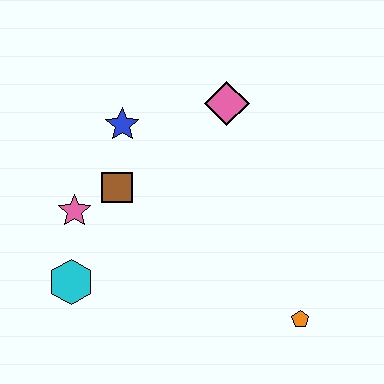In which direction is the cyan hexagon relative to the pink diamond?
The cyan hexagon is below the pink diamond.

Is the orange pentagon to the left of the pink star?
No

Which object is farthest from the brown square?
The orange pentagon is farthest from the brown square.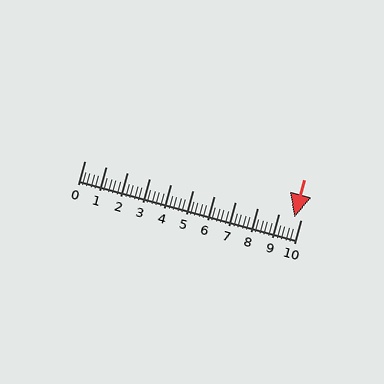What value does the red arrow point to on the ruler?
The red arrow points to approximately 9.7.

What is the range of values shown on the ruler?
The ruler shows values from 0 to 10.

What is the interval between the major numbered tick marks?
The major tick marks are spaced 1 units apart.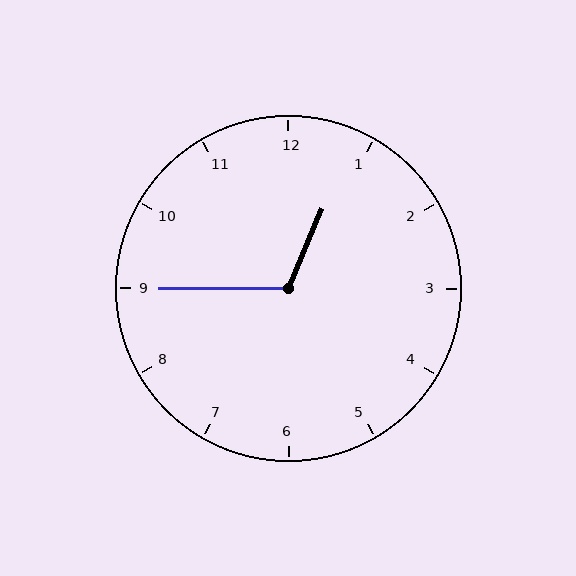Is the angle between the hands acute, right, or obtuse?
It is obtuse.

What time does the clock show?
12:45.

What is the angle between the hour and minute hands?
Approximately 112 degrees.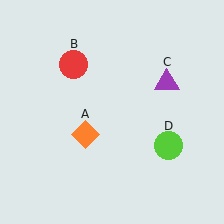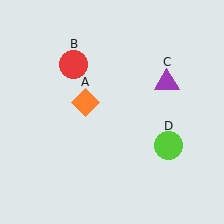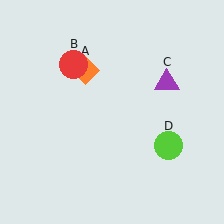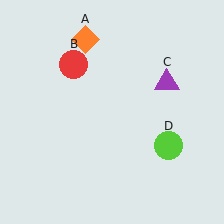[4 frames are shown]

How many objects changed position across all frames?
1 object changed position: orange diamond (object A).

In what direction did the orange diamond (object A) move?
The orange diamond (object A) moved up.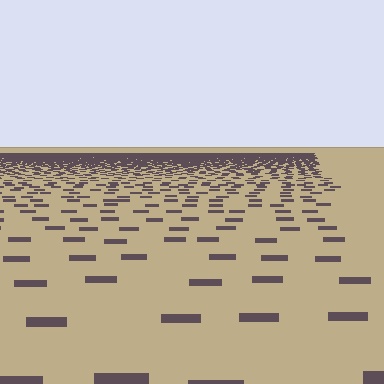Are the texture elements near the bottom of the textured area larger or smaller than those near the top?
Larger. Near the bottom, elements are closer to the viewer and appear at a bigger on-screen size.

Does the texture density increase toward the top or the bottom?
Density increases toward the top.